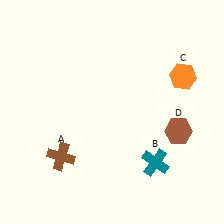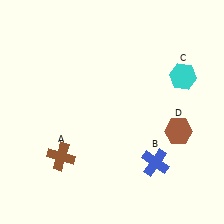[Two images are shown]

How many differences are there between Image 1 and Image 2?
There are 2 differences between the two images.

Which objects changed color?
B changed from teal to blue. C changed from orange to cyan.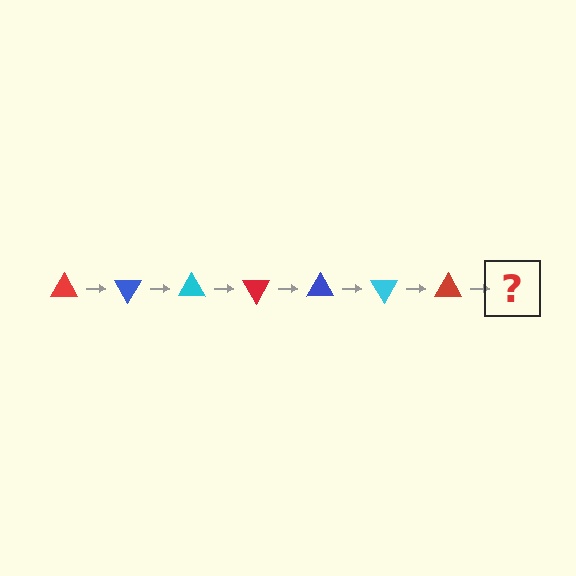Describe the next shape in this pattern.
It should be a blue triangle, rotated 420 degrees from the start.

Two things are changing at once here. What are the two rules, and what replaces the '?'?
The two rules are that it rotates 60 degrees each step and the color cycles through red, blue, and cyan. The '?' should be a blue triangle, rotated 420 degrees from the start.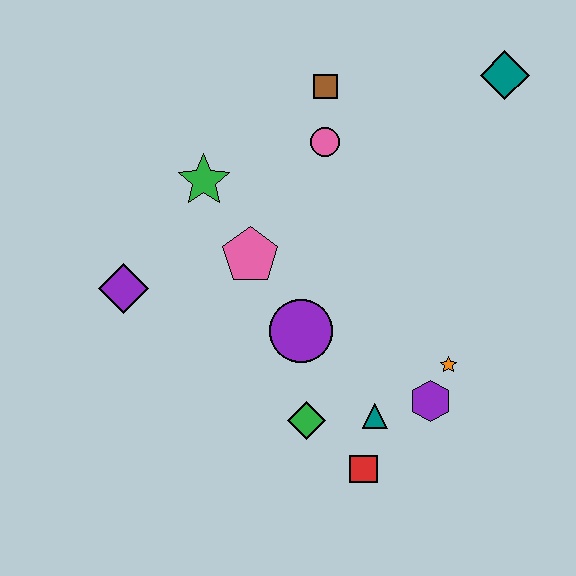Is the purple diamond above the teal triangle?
Yes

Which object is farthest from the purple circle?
The teal diamond is farthest from the purple circle.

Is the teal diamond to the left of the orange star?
No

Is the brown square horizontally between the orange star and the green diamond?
Yes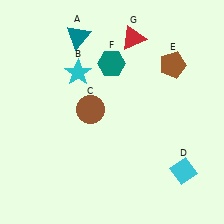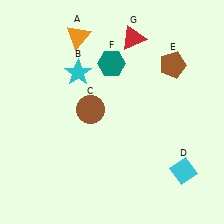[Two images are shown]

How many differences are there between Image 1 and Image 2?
There is 1 difference between the two images.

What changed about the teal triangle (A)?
In Image 1, A is teal. In Image 2, it changed to orange.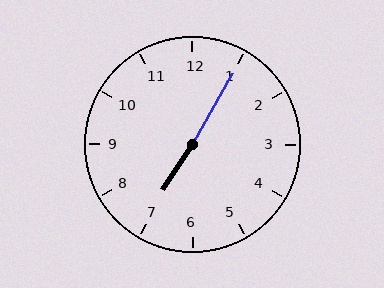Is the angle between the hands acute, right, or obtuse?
It is obtuse.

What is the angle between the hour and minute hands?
Approximately 178 degrees.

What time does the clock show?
7:05.